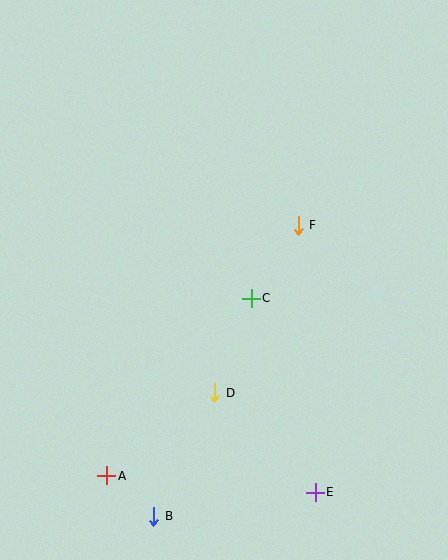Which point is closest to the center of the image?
Point C at (251, 298) is closest to the center.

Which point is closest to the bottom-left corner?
Point A is closest to the bottom-left corner.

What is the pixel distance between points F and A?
The distance between F and A is 315 pixels.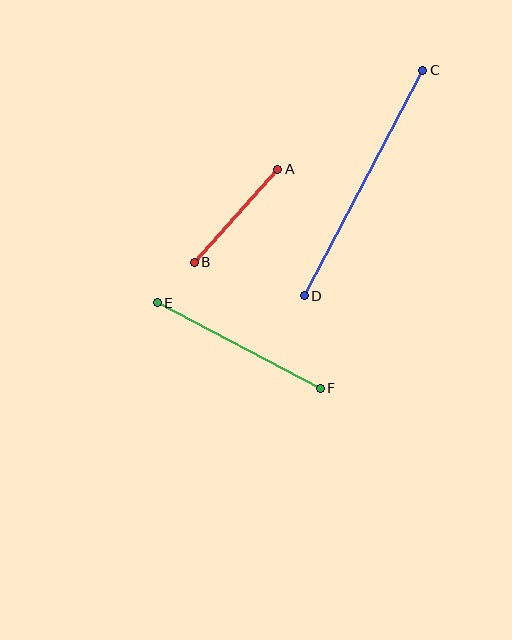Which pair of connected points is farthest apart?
Points C and D are farthest apart.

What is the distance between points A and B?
The distance is approximately 125 pixels.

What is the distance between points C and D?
The distance is approximately 255 pixels.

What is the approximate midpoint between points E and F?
The midpoint is at approximately (239, 345) pixels.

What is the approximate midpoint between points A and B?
The midpoint is at approximately (236, 216) pixels.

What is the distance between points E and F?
The distance is approximately 184 pixels.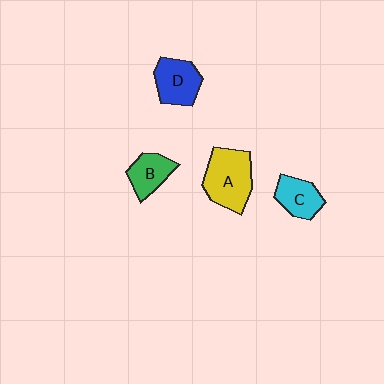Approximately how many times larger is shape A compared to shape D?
Approximately 1.3 times.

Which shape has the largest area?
Shape A (yellow).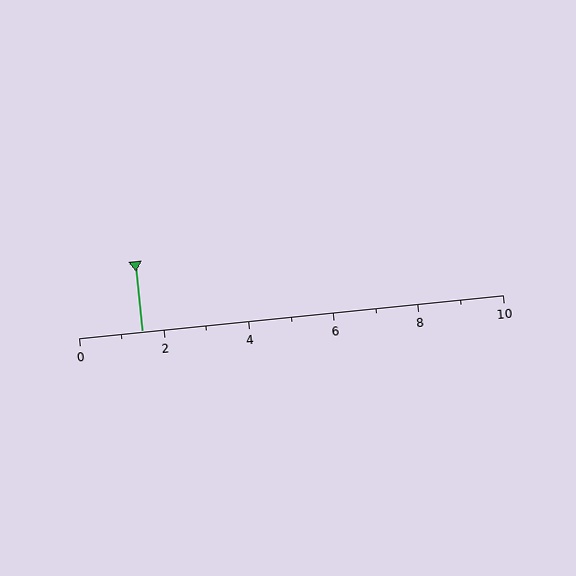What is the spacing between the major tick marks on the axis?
The major ticks are spaced 2 apart.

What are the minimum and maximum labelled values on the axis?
The axis runs from 0 to 10.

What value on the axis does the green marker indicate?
The marker indicates approximately 1.5.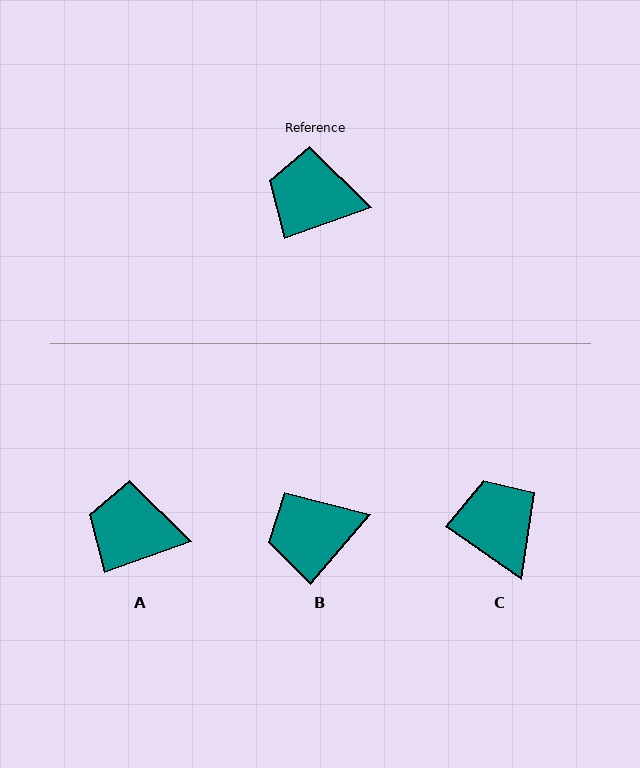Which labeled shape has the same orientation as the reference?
A.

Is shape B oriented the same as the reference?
No, it is off by about 30 degrees.